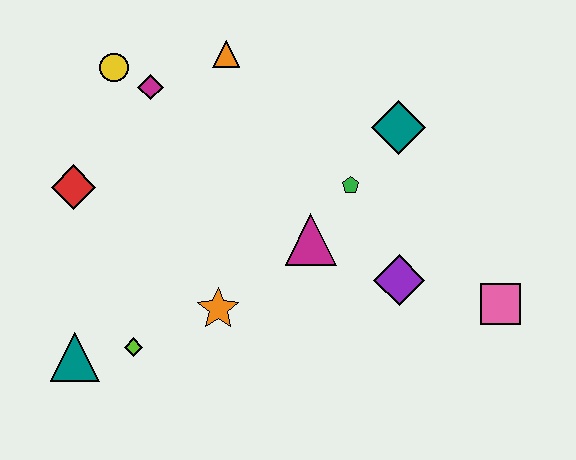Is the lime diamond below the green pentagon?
Yes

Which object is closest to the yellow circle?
The magenta diamond is closest to the yellow circle.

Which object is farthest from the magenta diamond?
The pink square is farthest from the magenta diamond.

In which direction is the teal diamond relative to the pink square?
The teal diamond is above the pink square.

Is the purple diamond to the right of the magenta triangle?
Yes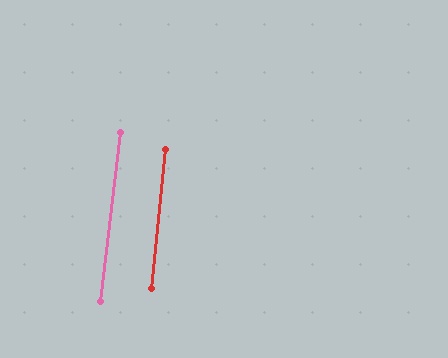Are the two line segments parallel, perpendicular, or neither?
Parallel — their directions differ by only 0.7°.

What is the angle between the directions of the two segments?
Approximately 1 degree.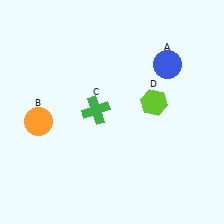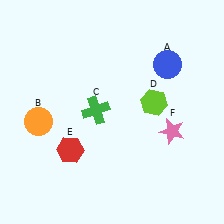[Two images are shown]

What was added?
A red hexagon (E), a pink star (F) were added in Image 2.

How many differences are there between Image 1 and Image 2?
There are 2 differences between the two images.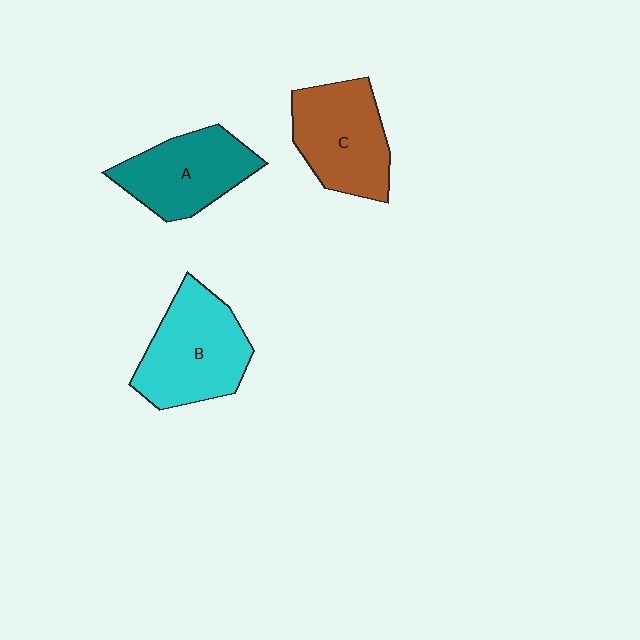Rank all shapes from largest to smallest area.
From largest to smallest: B (cyan), C (brown), A (teal).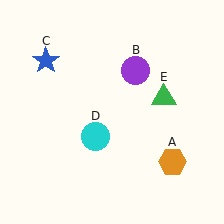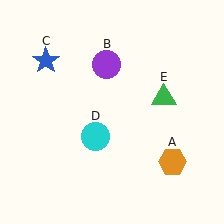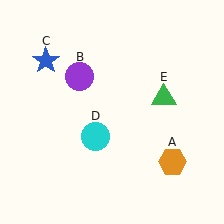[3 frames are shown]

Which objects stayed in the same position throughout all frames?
Orange hexagon (object A) and blue star (object C) and cyan circle (object D) and green triangle (object E) remained stationary.